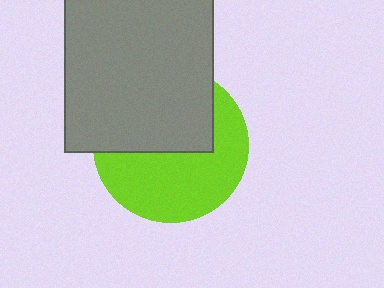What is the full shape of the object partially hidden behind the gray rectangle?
The partially hidden object is a lime circle.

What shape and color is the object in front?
The object in front is a gray rectangle.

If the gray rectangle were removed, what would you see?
You would see the complete lime circle.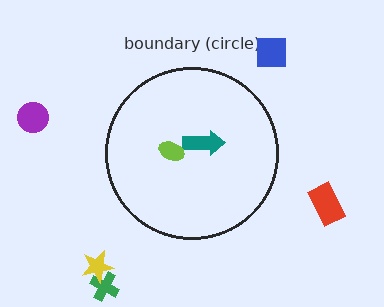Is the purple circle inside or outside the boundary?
Outside.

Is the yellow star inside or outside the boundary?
Outside.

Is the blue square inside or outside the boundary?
Outside.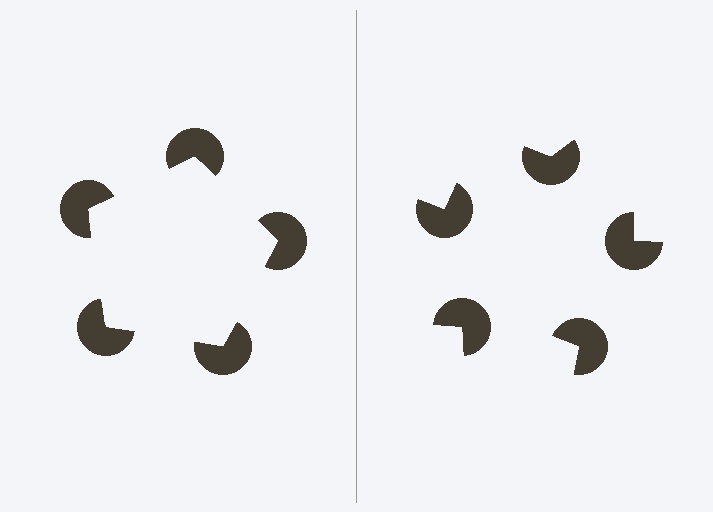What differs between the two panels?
The pac-man discs are positioned identically on both sides; only the wedge orientations differ. On the left they align to a pentagon; on the right they are misaligned.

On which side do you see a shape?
An illusory pentagon appears on the left side. On the right side the wedge cuts are rotated, so no coherent shape forms.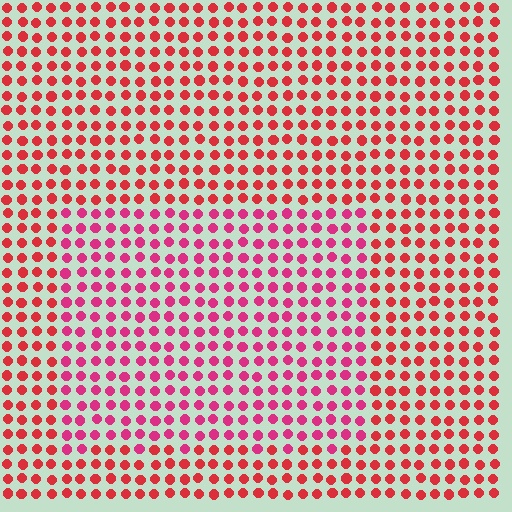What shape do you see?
I see a rectangle.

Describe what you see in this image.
The image is filled with small red elements in a uniform arrangement. A rectangle-shaped region is visible where the elements are tinted to a slightly different hue, forming a subtle color boundary.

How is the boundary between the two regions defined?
The boundary is defined purely by a slight shift in hue (about 26 degrees). Spacing, size, and orientation are identical on both sides.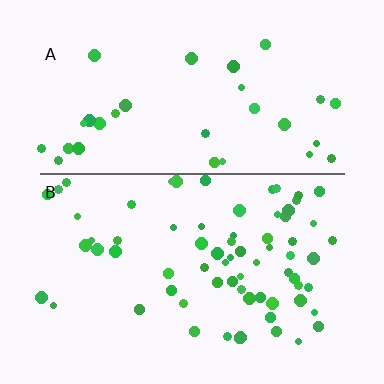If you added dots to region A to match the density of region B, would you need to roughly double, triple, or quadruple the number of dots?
Approximately double.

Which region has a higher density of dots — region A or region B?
B (the bottom).